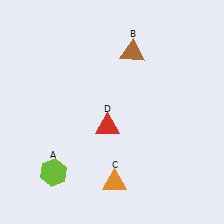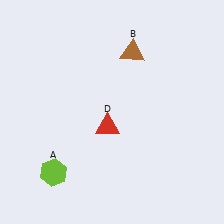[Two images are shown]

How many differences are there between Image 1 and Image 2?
There is 1 difference between the two images.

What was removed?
The orange triangle (C) was removed in Image 2.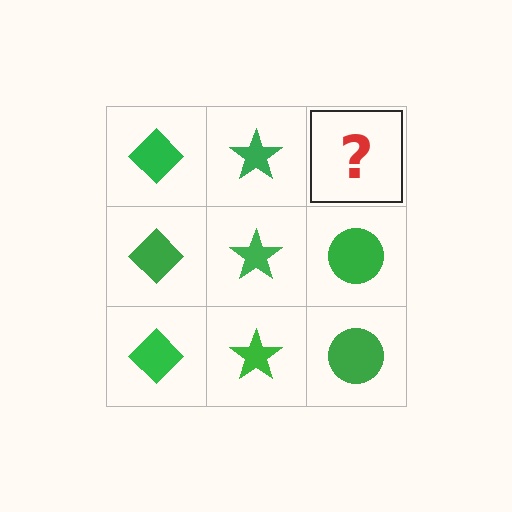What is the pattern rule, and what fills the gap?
The rule is that each column has a consistent shape. The gap should be filled with a green circle.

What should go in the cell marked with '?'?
The missing cell should contain a green circle.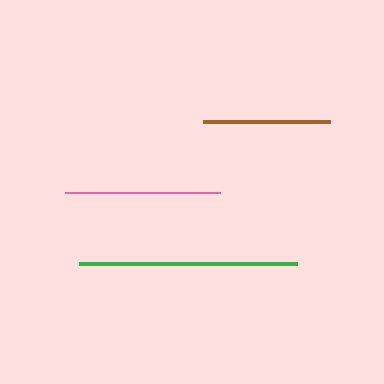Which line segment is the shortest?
The brown line is the shortest at approximately 127 pixels.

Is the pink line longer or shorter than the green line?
The green line is longer than the pink line.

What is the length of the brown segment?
The brown segment is approximately 127 pixels long.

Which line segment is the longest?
The green line is the longest at approximately 218 pixels.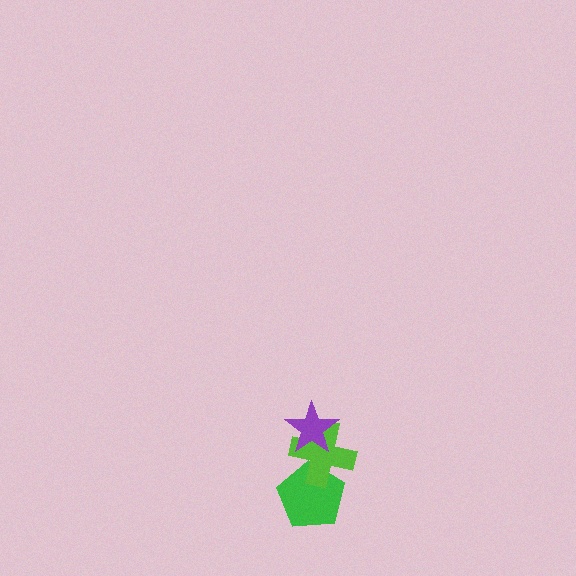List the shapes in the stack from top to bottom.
From top to bottom: the purple star, the lime cross, the green pentagon.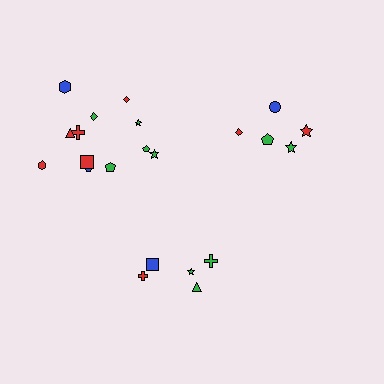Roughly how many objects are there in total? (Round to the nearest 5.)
Roughly 20 objects in total.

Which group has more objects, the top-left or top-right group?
The top-left group.